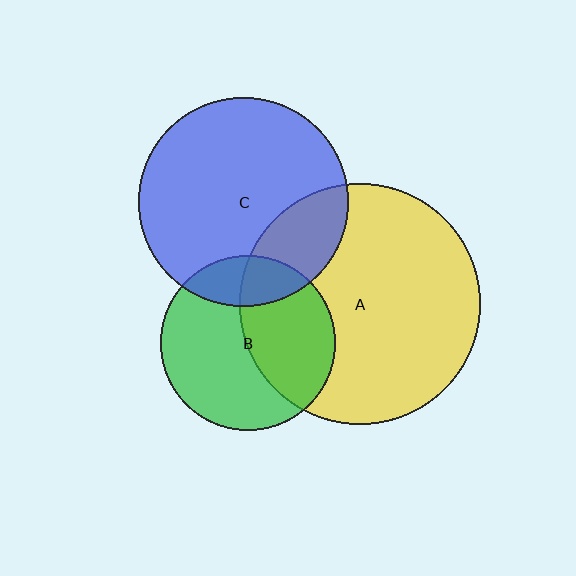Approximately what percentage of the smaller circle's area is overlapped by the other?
Approximately 45%.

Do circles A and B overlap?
Yes.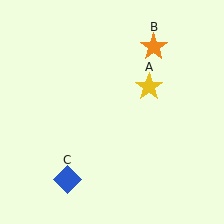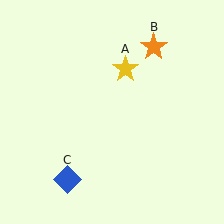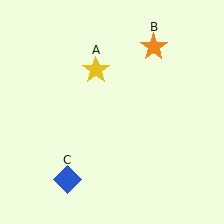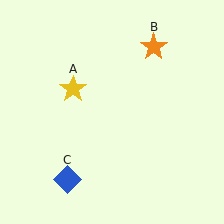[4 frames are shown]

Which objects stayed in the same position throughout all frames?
Orange star (object B) and blue diamond (object C) remained stationary.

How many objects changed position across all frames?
1 object changed position: yellow star (object A).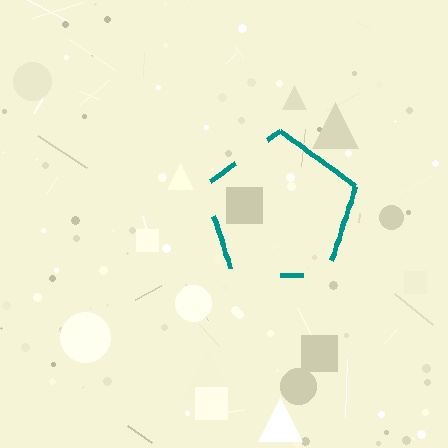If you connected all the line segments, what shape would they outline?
They would outline a pentagon.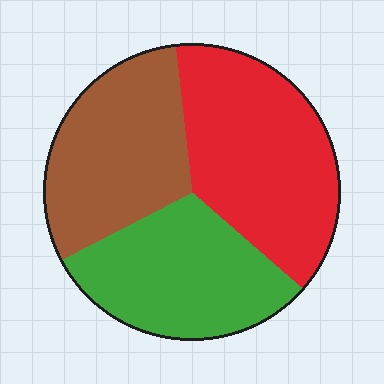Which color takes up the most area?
Red, at roughly 40%.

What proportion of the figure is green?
Green takes up about one third (1/3) of the figure.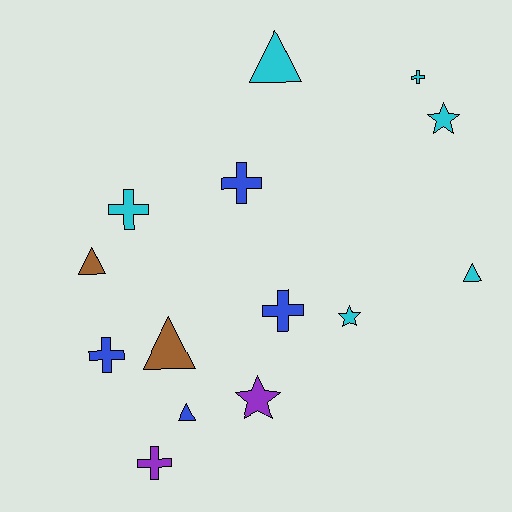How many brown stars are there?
There are no brown stars.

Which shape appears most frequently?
Cross, with 6 objects.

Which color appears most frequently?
Cyan, with 6 objects.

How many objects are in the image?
There are 14 objects.